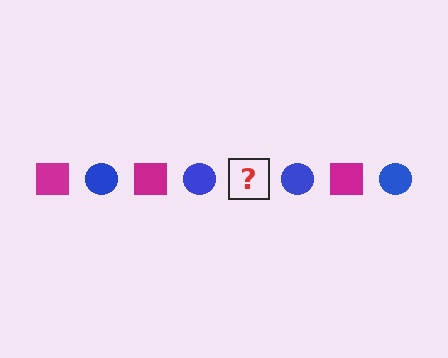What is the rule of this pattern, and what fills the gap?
The rule is that the pattern alternates between magenta square and blue circle. The gap should be filled with a magenta square.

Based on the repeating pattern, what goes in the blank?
The blank should be a magenta square.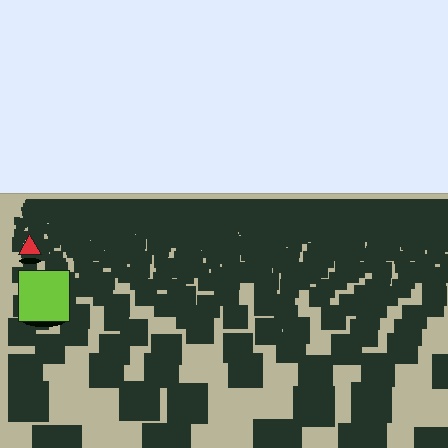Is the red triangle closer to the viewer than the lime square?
No. The lime square is closer — you can tell from the texture gradient: the ground texture is coarser near it.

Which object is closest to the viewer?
The lime square is closest. The texture marks near it are larger and more spread out.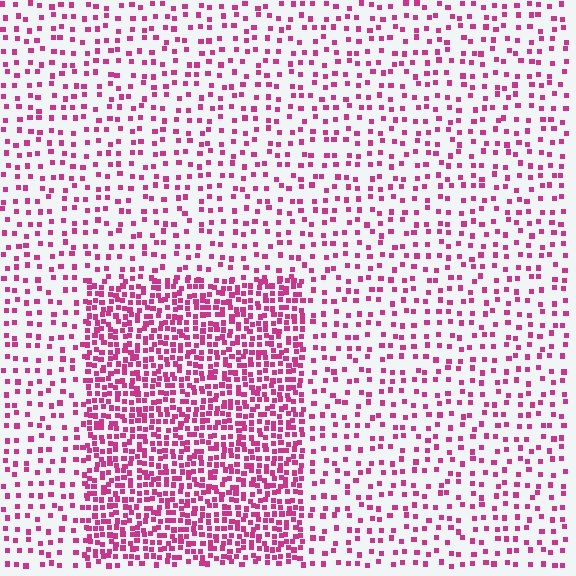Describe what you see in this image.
The image contains small magenta elements arranged at two different densities. A rectangle-shaped region is visible where the elements are more densely packed than the surrounding area.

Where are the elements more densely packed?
The elements are more densely packed inside the rectangle boundary.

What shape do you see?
I see a rectangle.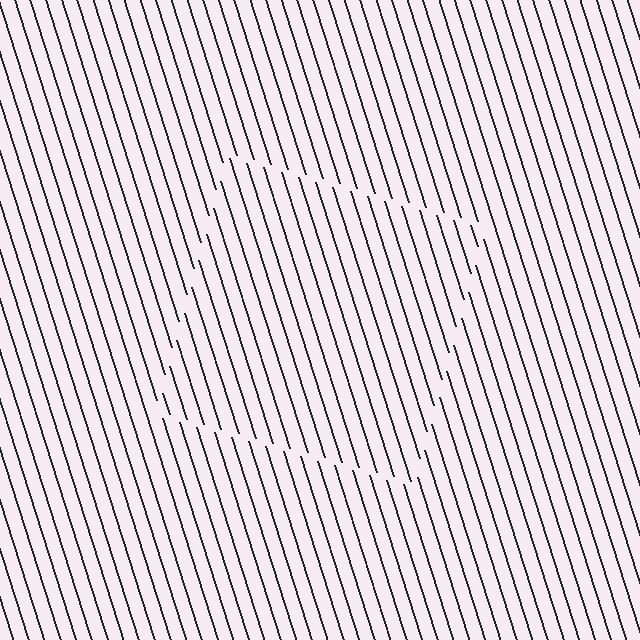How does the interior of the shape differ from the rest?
The interior of the shape contains the same grating, shifted by half a period — the contour is defined by the phase discontinuity where line-ends from the inner and outer gratings abut.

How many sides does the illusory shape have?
4 sides — the line-ends trace a square.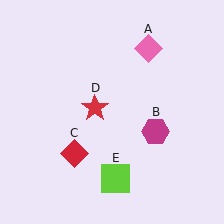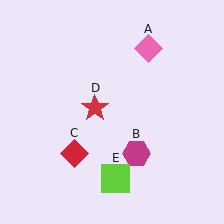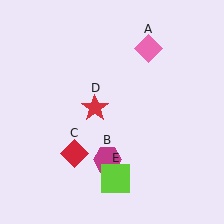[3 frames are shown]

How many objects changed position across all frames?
1 object changed position: magenta hexagon (object B).